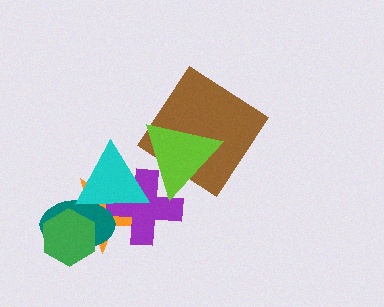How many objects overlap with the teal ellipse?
3 objects overlap with the teal ellipse.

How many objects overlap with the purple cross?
3 objects overlap with the purple cross.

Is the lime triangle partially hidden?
Yes, it is partially covered by another shape.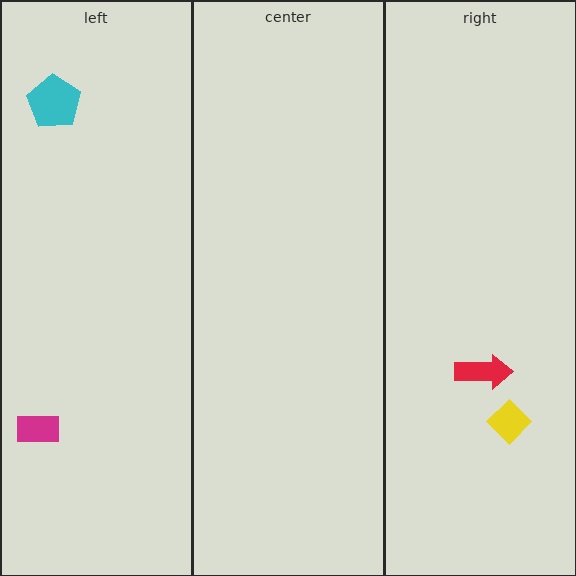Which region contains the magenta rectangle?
The left region.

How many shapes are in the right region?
2.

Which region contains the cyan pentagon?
The left region.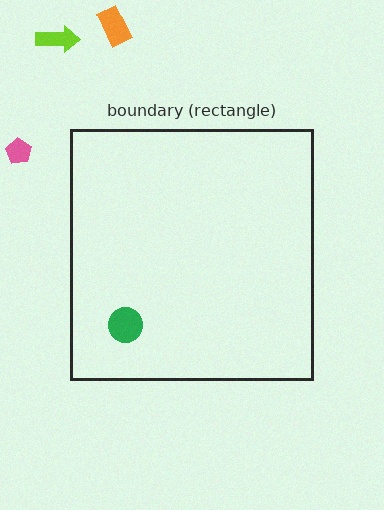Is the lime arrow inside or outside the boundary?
Outside.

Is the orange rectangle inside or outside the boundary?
Outside.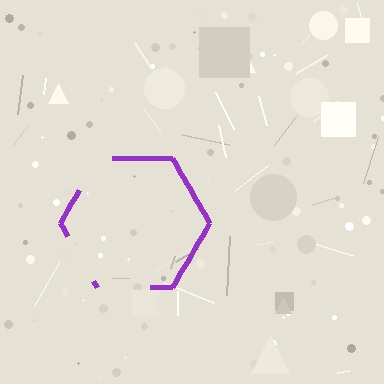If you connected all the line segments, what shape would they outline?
They would outline a hexagon.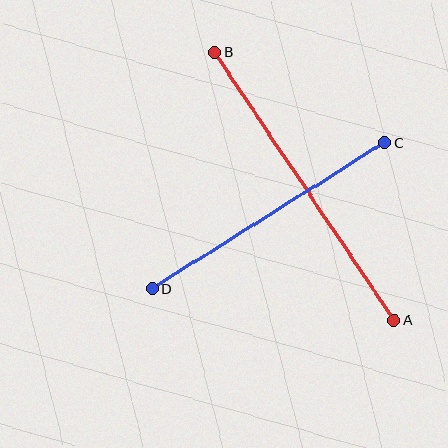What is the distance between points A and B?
The distance is approximately 322 pixels.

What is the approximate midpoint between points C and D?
The midpoint is at approximately (269, 216) pixels.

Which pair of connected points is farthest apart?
Points A and B are farthest apart.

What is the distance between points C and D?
The distance is approximately 275 pixels.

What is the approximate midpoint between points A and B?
The midpoint is at approximately (304, 186) pixels.